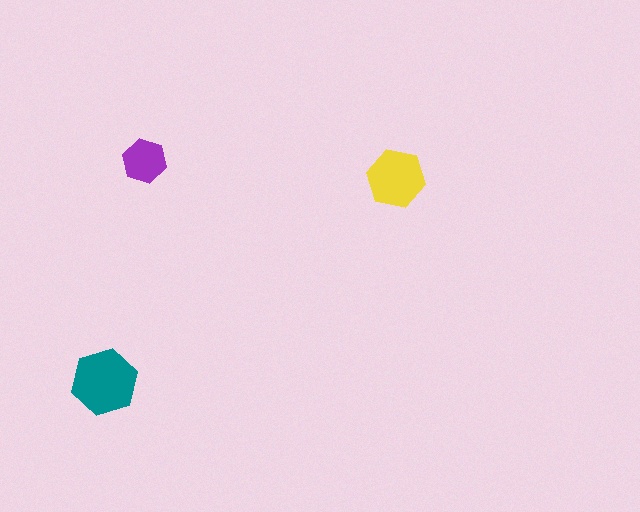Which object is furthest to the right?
The yellow hexagon is rightmost.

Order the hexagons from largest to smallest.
the teal one, the yellow one, the purple one.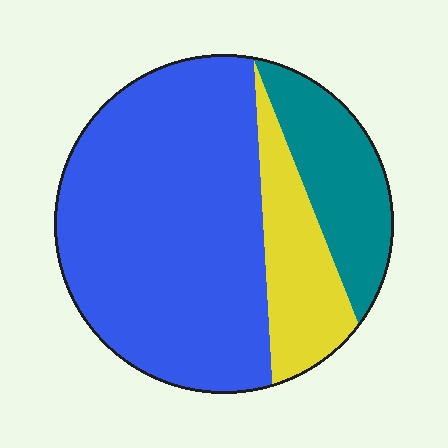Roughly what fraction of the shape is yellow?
Yellow takes up between a sixth and a third of the shape.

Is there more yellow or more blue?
Blue.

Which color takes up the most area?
Blue, at roughly 65%.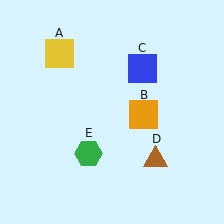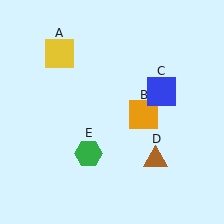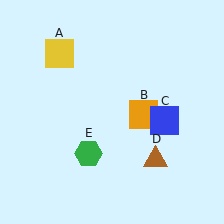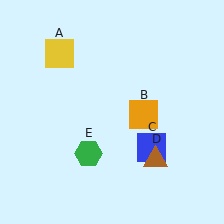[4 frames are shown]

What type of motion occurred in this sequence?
The blue square (object C) rotated clockwise around the center of the scene.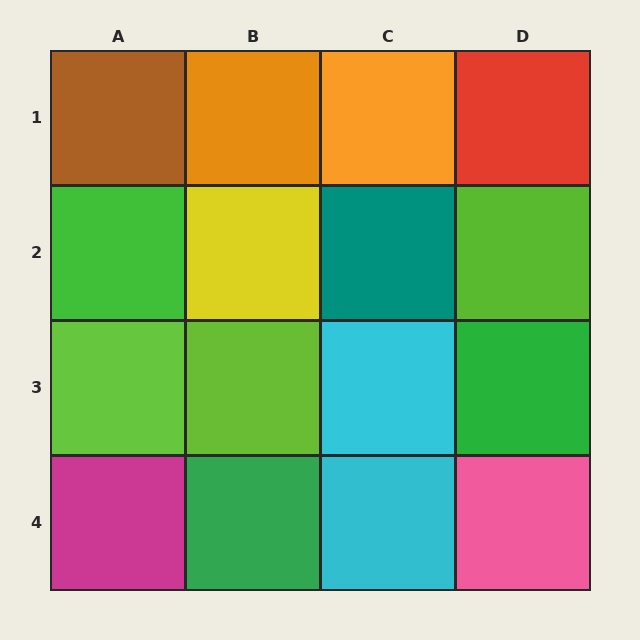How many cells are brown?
1 cell is brown.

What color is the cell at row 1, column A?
Brown.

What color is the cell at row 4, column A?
Magenta.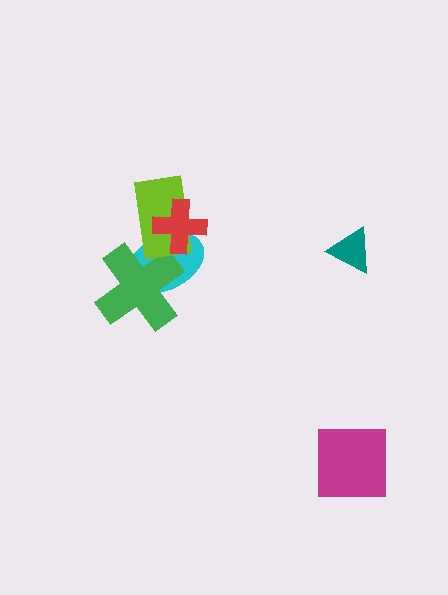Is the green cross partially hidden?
Yes, it is partially covered by another shape.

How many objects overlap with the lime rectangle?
3 objects overlap with the lime rectangle.